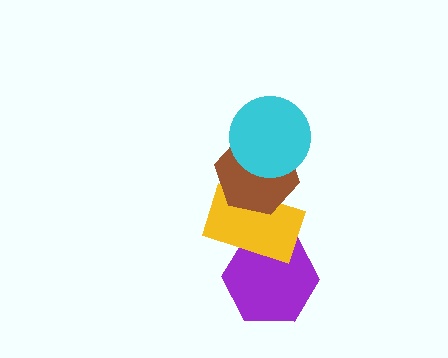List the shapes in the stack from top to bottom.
From top to bottom: the cyan circle, the brown hexagon, the yellow rectangle, the purple hexagon.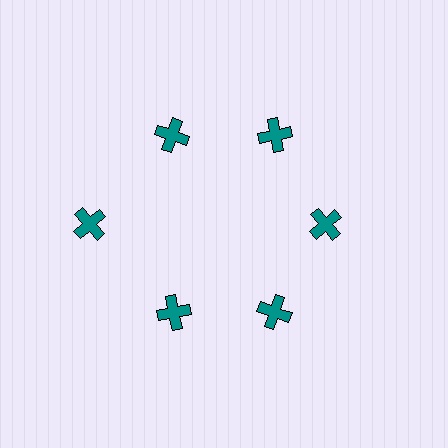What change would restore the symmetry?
The symmetry would be restored by moving it inward, back onto the ring so that all 6 crosses sit at equal angles and equal distance from the center.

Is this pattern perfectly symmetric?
No. The 6 teal crosses are arranged in a ring, but one element near the 9 o'clock position is pushed outward from the center, breaking the 6-fold rotational symmetry.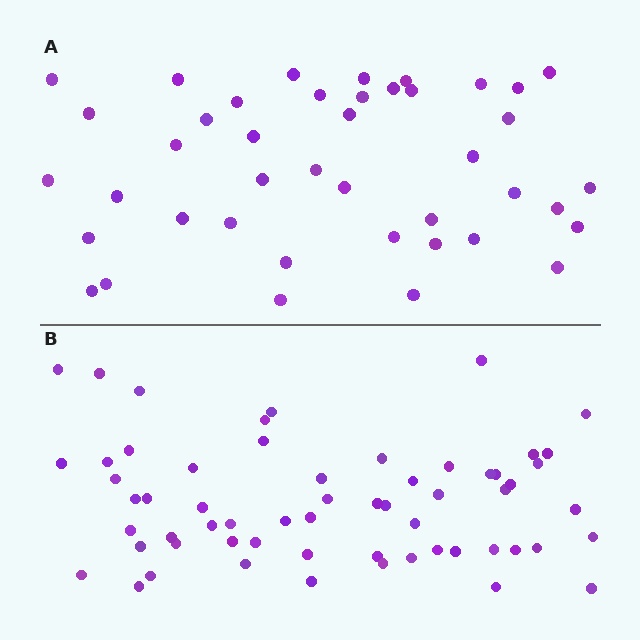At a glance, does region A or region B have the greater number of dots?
Region B (the bottom region) has more dots.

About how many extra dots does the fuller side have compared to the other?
Region B has approximately 20 more dots than region A.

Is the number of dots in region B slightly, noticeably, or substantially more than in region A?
Region B has noticeably more, but not dramatically so. The ratio is roughly 1.4 to 1.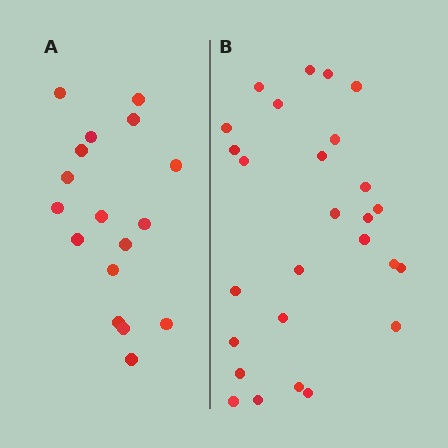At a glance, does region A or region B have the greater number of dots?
Region B (the right region) has more dots.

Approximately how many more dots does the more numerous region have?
Region B has roughly 10 or so more dots than region A.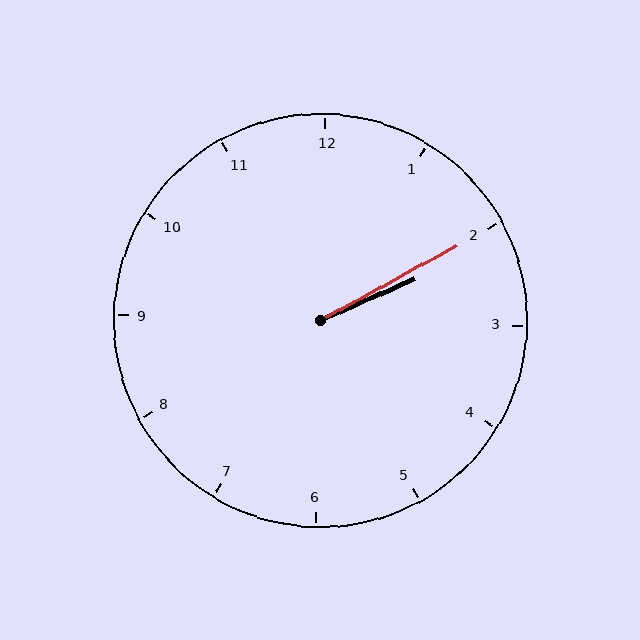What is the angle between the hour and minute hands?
Approximately 5 degrees.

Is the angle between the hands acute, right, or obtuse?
It is acute.